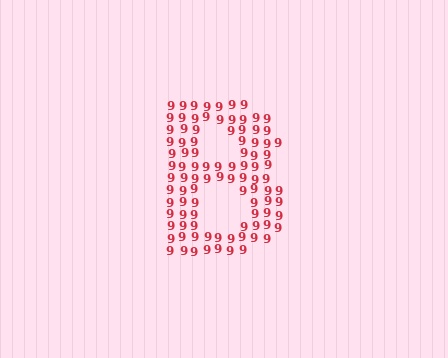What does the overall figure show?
The overall figure shows the letter B.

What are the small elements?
The small elements are digit 9's.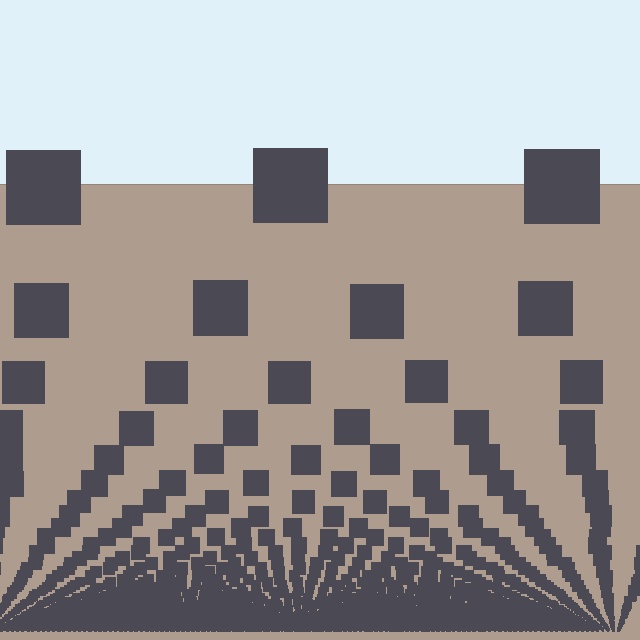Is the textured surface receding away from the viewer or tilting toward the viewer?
The surface appears to tilt toward the viewer. Texture elements get larger and sparser toward the top.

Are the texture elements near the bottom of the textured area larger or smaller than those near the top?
Smaller. The gradient is inverted — elements near the bottom are smaller and denser.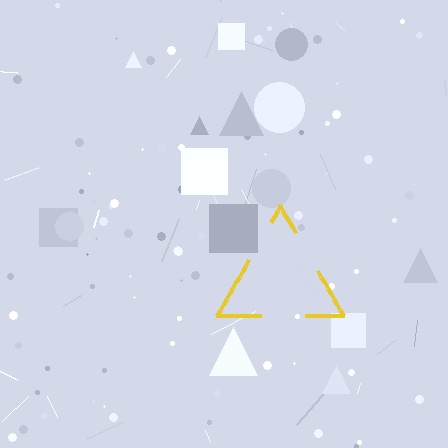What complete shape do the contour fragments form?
The contour fragments form a triangle.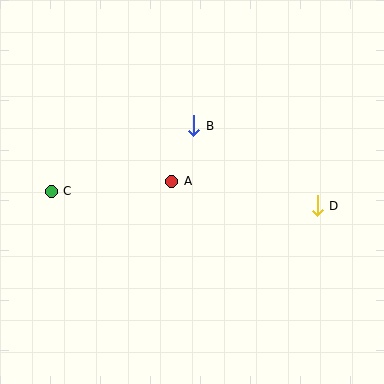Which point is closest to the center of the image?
Point A at (172, 181) is closest to the center.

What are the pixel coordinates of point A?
Point A is at (172, 181).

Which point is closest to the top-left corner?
Point C is closest to the top-left corner.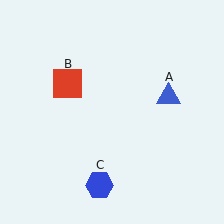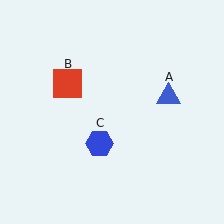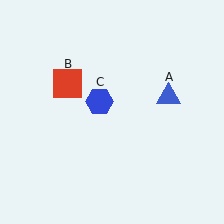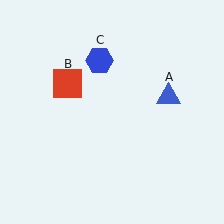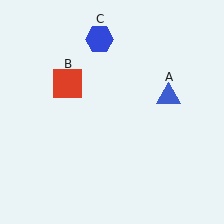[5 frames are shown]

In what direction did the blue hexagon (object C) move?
The blue hexagon (object C) moved up.